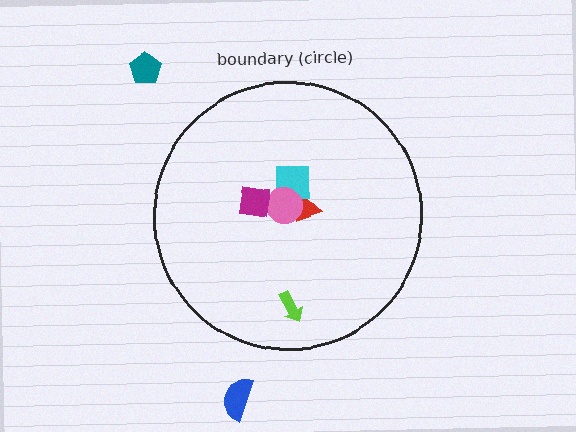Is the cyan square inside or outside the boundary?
Inside.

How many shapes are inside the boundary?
5 inside, 2 outside.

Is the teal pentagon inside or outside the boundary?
Outside.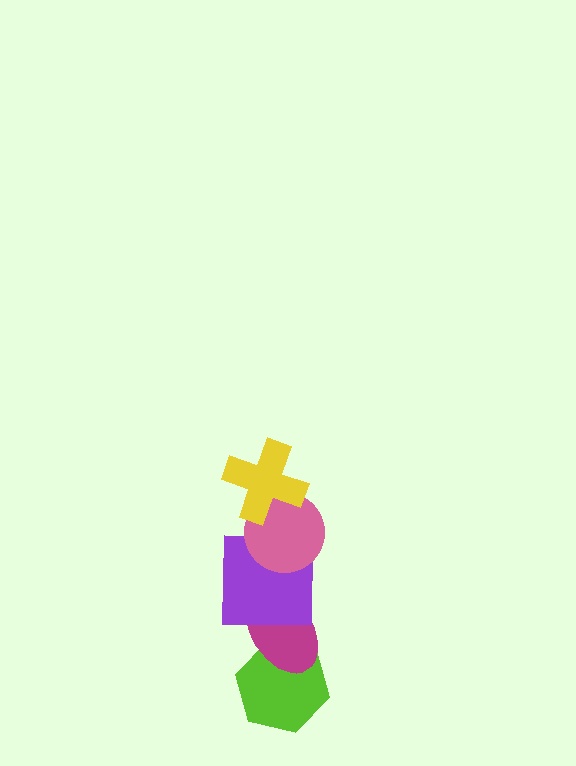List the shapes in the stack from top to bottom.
From top to bottom: the yellow cross, the pink circle, the purple square, the magenta ellipse, the lime hexagon.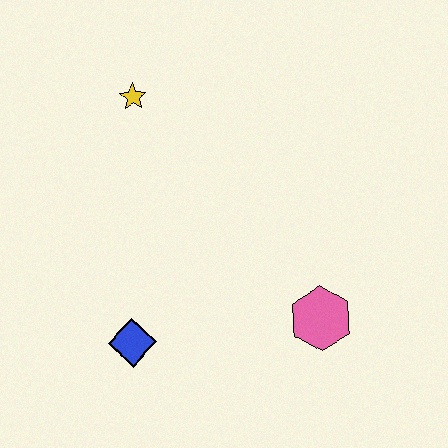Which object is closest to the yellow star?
The blue diamond is closest to the yellow star.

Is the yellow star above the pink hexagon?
Yes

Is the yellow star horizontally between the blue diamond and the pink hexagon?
Yes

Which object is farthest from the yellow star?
The pink hexagon is farthest from the yellow star.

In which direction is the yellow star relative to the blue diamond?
The yellow star is above the blue diamond.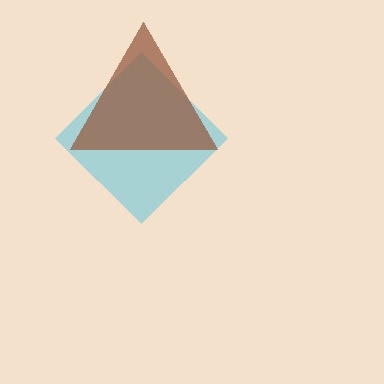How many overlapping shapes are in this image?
There are 2 overlapping shapes in the image.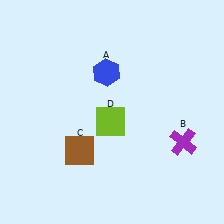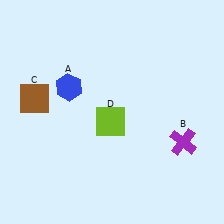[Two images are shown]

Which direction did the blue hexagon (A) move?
The blue hexagon (A) moved left.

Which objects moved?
The objects that moved are: the blue hexagon (A), the brown square (C).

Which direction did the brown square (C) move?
The brown square (C) moved up.